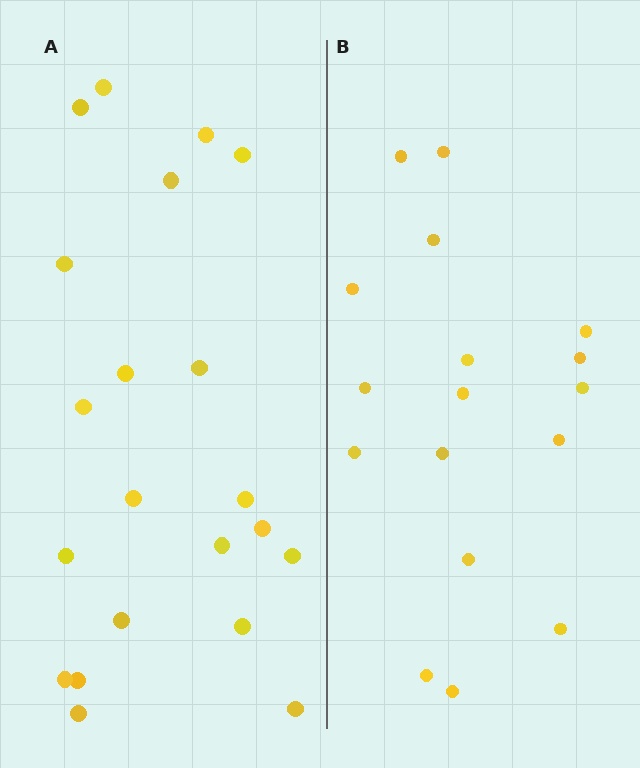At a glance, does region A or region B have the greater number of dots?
Region A (the left region) has more dots.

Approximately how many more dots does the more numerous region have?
Region A has about 4 more dots than region B.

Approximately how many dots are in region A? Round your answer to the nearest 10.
About 20 dots. (The exact count is 21, which rounds to 20.)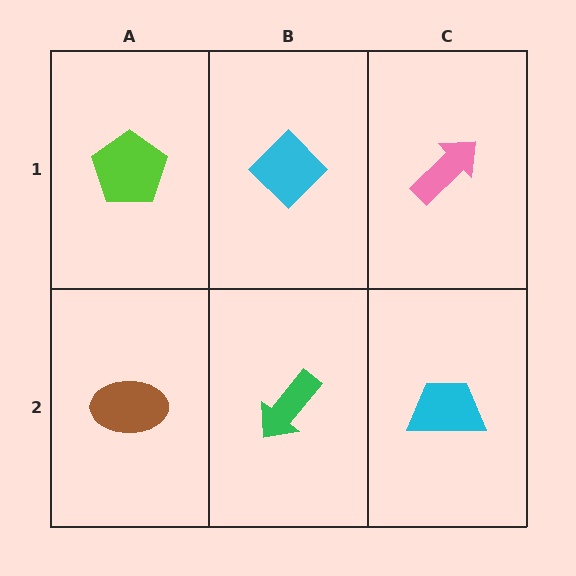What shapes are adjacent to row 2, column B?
A cyan diamond (row 1, column B), a brown ellipse (row 2, column A), a cyan trapezoid (row 2, column C).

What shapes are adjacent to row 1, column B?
A green arrow (row 2, column B), a lime pentagon (row 1, column A), a pink arrow (row 1, column C).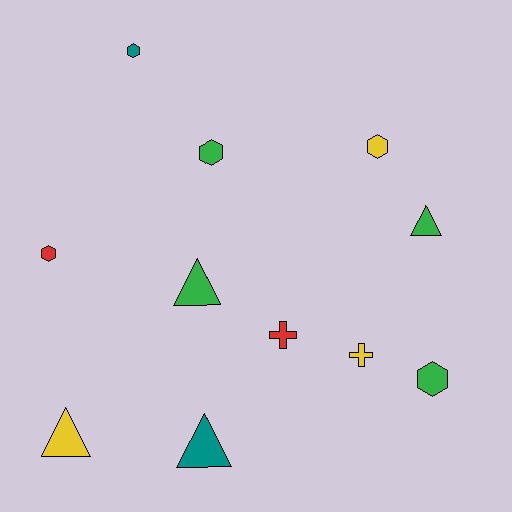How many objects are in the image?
There are 11 objects.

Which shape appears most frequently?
Hexagon, with 5 objects.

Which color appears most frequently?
Green, with 4 objects.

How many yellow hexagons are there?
There is 1 yellow hexagon.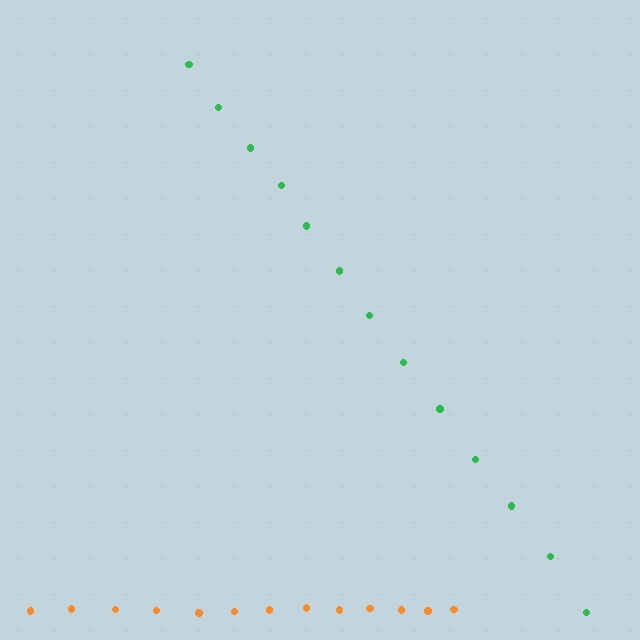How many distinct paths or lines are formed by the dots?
There are 2 distinct paths.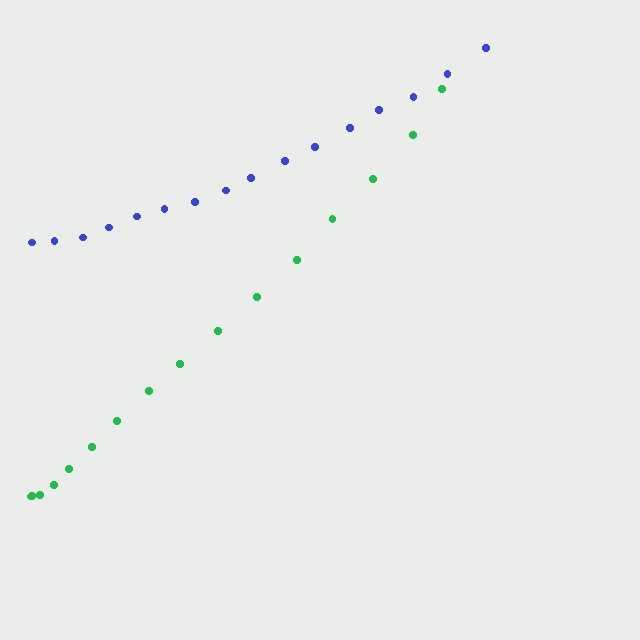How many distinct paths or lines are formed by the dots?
There are 2 distinct paths.